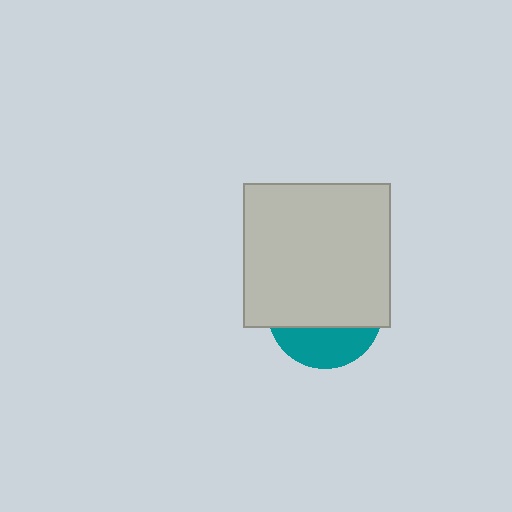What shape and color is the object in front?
The object in front is a light gray rectangle.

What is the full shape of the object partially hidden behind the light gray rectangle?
The partially hidden object is a teal circle.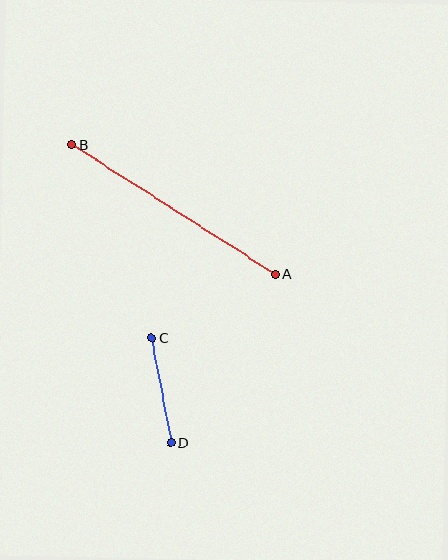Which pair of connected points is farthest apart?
Points A and B are farthest apart.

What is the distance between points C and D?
The distance is approximately 107 pixels.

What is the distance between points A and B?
The distance is approximately 241 pixels.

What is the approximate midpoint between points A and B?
The midpoint is at approximately (174, 209) pixels.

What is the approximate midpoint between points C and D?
The midpoint is at approximately (161, 390) pixels.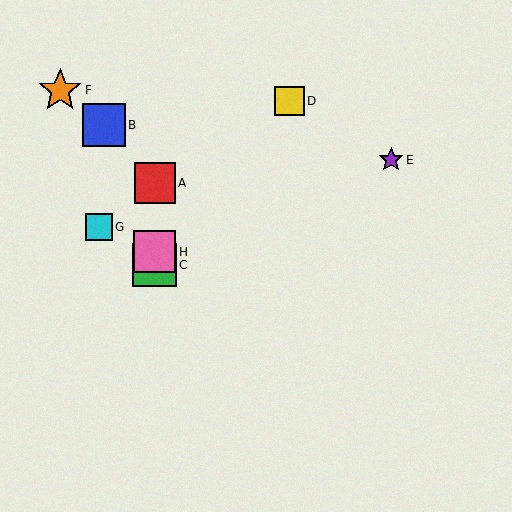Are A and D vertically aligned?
No, A is at x≈155 and D is at x≈289.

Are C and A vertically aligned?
Yes, both are at x≈155.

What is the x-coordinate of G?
Object G is at x≈99.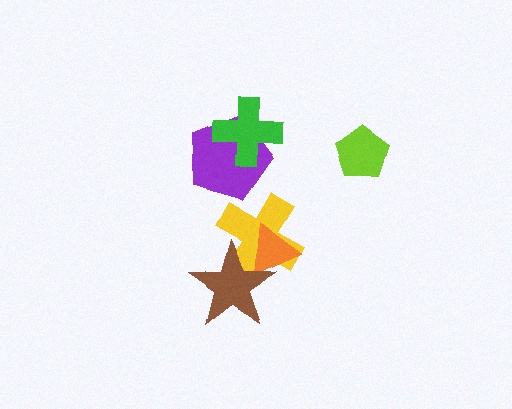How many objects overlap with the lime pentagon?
0 objects overlap with the lime pentagon.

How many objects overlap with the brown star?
2 objects overlap with the brown star.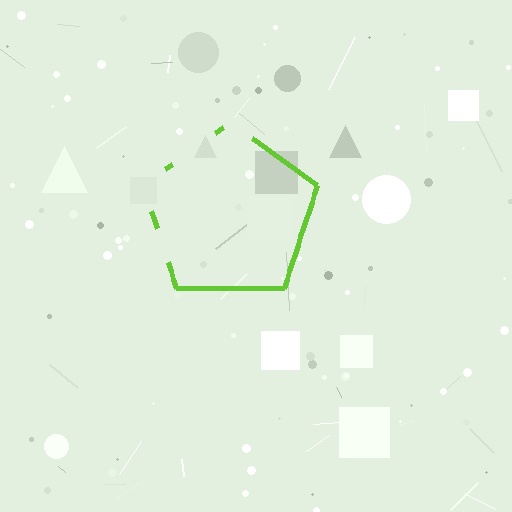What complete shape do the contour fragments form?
The contour fragments form a pentagon.